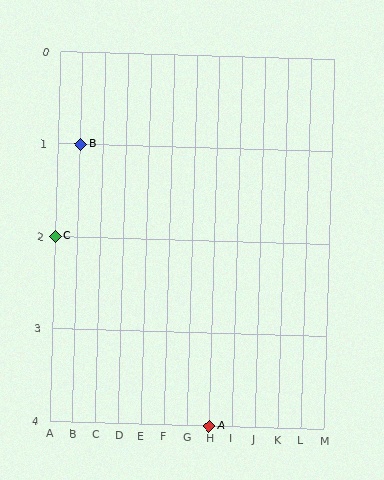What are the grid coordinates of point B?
Point B is at grid coordinates (B, 1).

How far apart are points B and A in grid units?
Points B and A are 6 columns and 3 rows apart (about 6.7 grid units diagonally).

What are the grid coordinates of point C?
Point C is at grid coordinates (A, 2).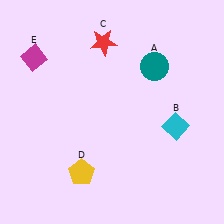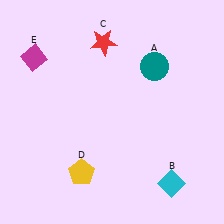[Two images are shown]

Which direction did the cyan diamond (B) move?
The cyan diamond (B) moved down.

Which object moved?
The cyan diamond (B) moved down.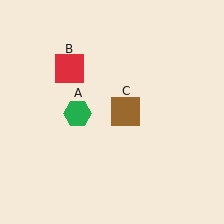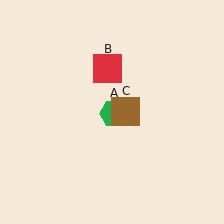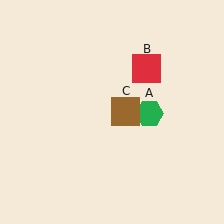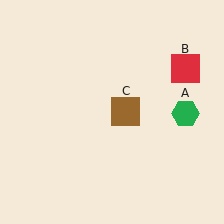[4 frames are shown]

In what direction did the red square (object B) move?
The red square (object B) moved right.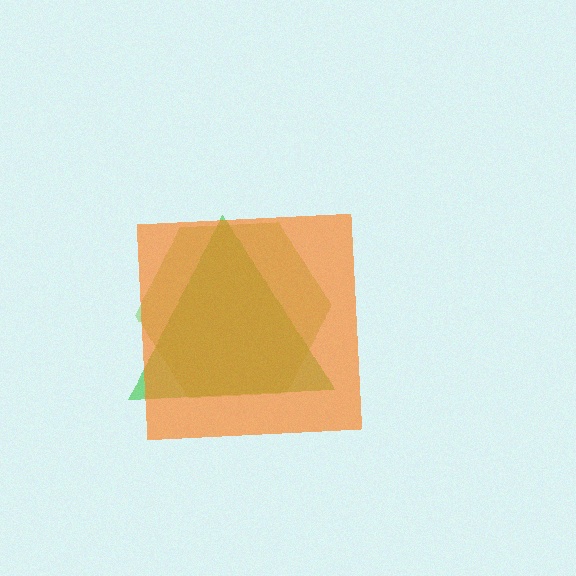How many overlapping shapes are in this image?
There are 3 overlapping shapes in the image.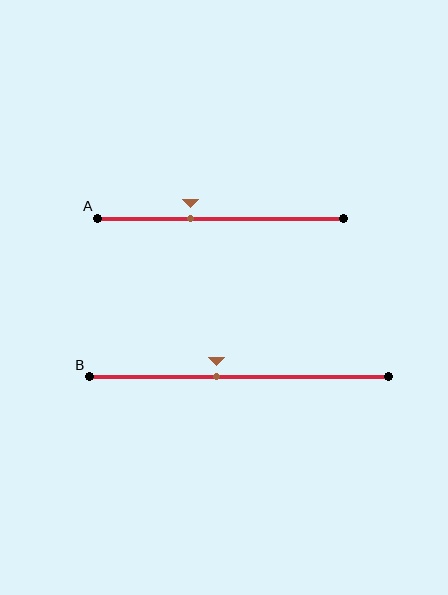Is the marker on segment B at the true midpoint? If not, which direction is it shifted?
No, the marker on segment B is shifted to the left by about 7% of the segment length.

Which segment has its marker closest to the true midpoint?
Segment B has its marker closest to the true midpoint.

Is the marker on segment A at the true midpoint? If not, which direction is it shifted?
No, the marker on segment A is shifted to the left by about 12% of the segment length.